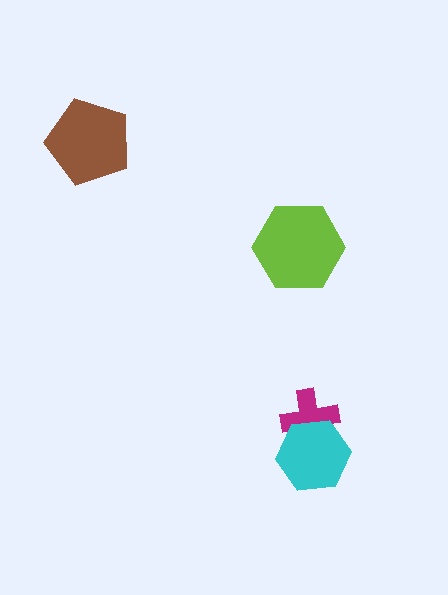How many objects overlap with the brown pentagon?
0 objects overlap with the brown pentagon.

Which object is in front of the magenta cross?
The cyan hexagon is in front of the magenta cross.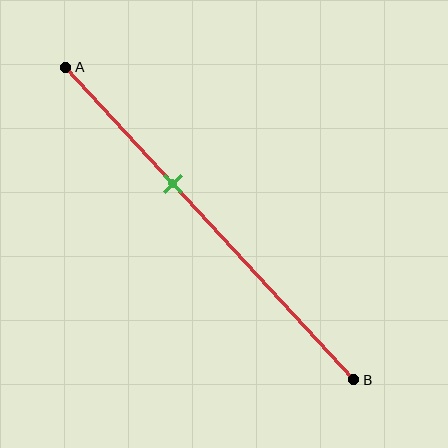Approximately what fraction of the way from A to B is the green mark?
The green mark is approximately 35% of the way from A to B.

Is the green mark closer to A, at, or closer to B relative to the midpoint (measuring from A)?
The green mark is closer to point A than the midpoint of segment AB.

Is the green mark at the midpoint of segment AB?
No, the mark is at about 35% from A, not at the 50% midpoint.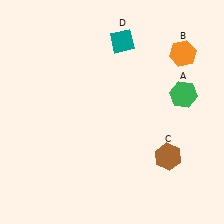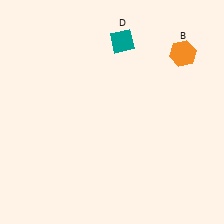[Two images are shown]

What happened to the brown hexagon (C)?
The brown hexagon (C) was removed in Image 2. It was in the bottom-right area of Image 1.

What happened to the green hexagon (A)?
The green hexagon (A) was removed in Image 2. It was in the top-right area of Image 1.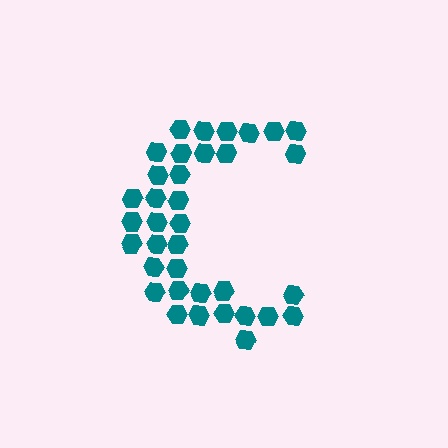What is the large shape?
The large shape is the letter C.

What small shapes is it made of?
It is made of small hexagons.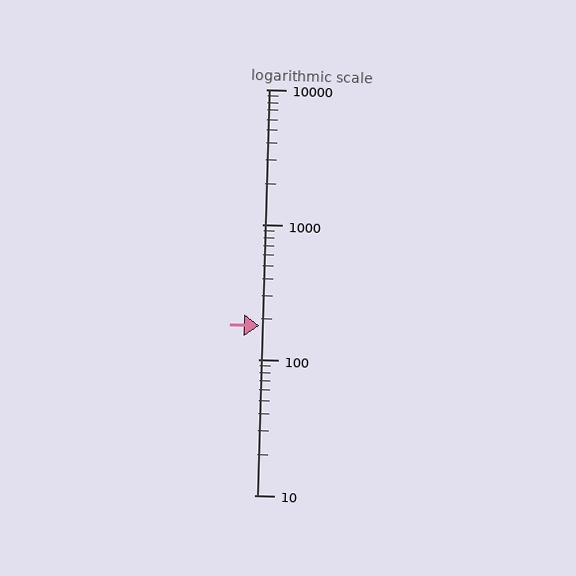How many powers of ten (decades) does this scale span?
The scale spans 3 decades, from 10 to 10000.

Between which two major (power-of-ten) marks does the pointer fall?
The pointer is between 100 and 1000.